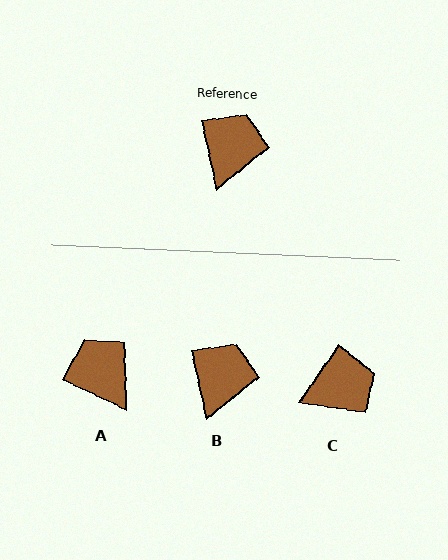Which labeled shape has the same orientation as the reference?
B.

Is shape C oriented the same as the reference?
No, it is off by about 47 degrees.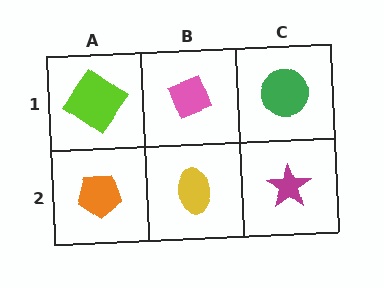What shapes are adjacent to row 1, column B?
A yellow ellipse (row 2, column B), a lime diamond (row 1, column A), a green circle (row 1, column C).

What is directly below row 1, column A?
An orange pentagon.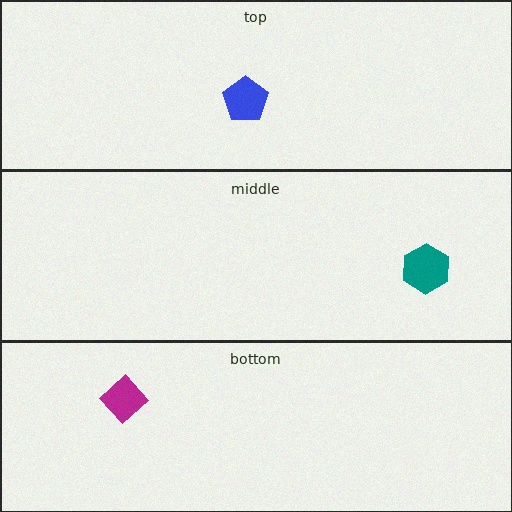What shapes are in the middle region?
The teal hexagon.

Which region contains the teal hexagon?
The middle region.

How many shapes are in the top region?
1.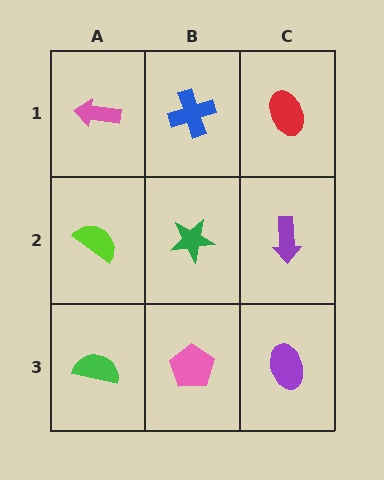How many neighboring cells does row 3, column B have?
3.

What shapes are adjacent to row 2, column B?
A blue cross (row 1, column B), a pink pentagon (row 3, column B), a lime semicircle (row 2, column A), a purple arrow (row 2, column C).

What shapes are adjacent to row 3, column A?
A lime semicircle (row 2, column A), a pink pentagon (row 3, column B).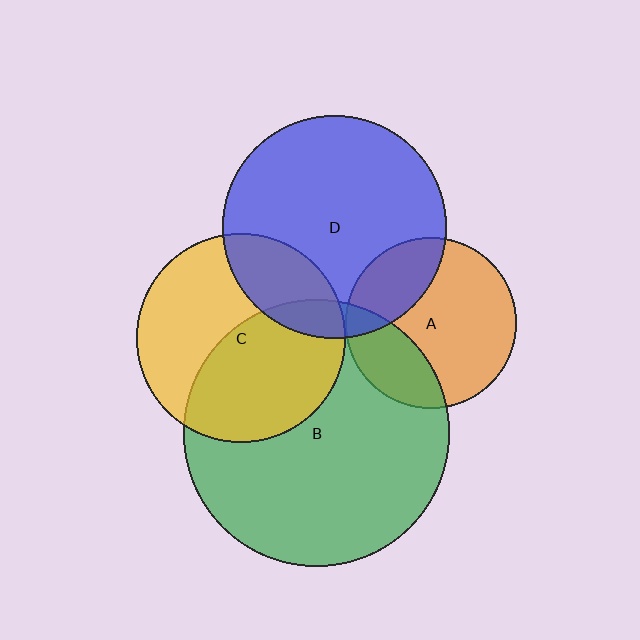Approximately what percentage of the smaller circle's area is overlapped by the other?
Approximately 50%.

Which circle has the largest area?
Circle B (green).